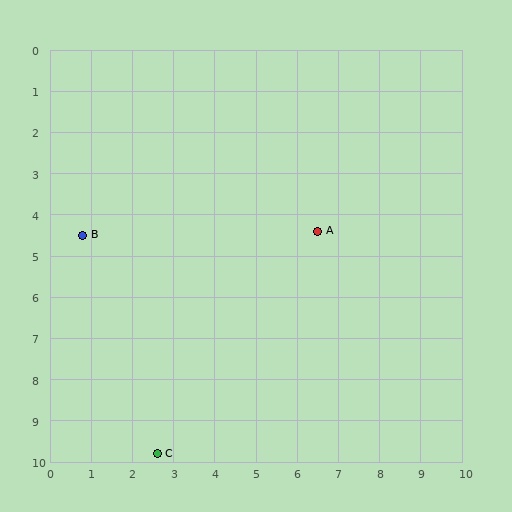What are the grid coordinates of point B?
Point B is at approximately (0.8, 4.5).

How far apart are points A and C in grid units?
Points A and C are about 6.7 grid units apart.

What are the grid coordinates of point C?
Point C is at approximately (2.6, 9.8).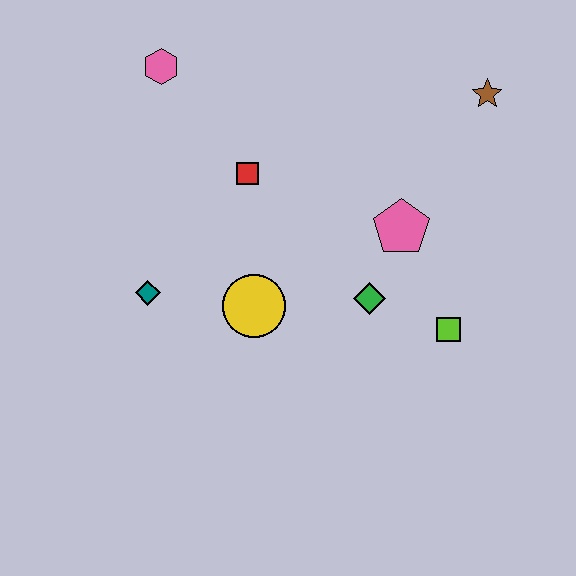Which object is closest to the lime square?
The green diamond is closest to the lime square.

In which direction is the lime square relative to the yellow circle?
The lime square is to the right of the yellow circle.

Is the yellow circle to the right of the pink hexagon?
Yes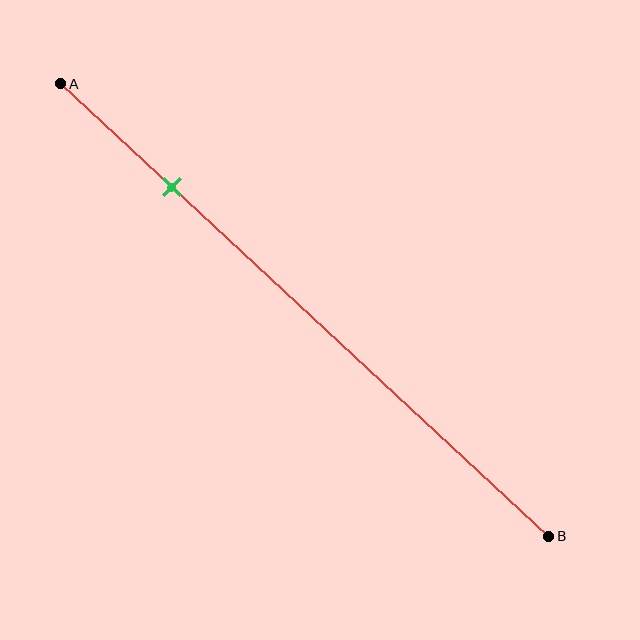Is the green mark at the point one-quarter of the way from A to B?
Yes, the mark is approximately at the one-quarter point.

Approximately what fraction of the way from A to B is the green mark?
The green mark is approximately 25% of the way from A to B.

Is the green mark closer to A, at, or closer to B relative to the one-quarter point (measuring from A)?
The green mark is approximately at the one-quarter point of segment AB.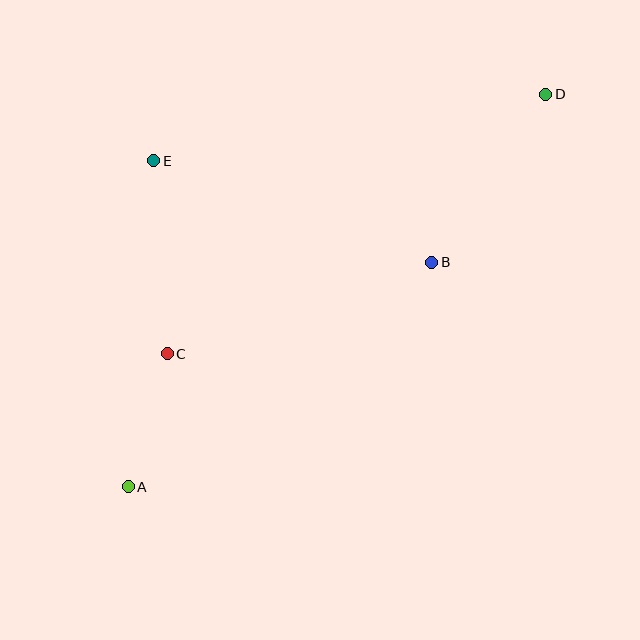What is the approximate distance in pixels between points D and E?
The distance between D and E is approximately 398 pixels.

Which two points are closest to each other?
Points A and C are closest to each other.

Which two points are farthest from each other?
Points A and D are farthest from each other.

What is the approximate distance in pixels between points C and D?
The distance between C and D is approximately 459 pixels.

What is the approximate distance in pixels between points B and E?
The distance between B and E is approximately 296 pixels.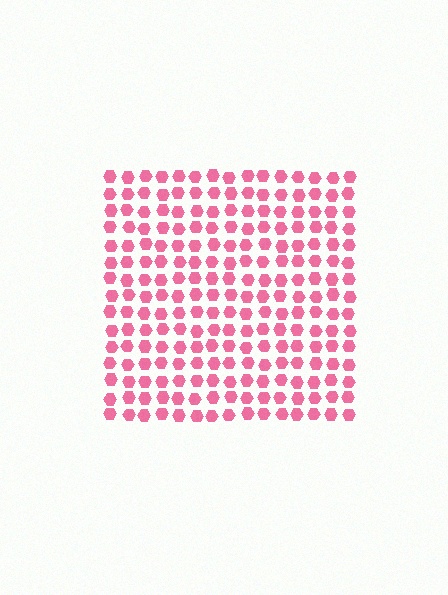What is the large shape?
The large shape is a square.